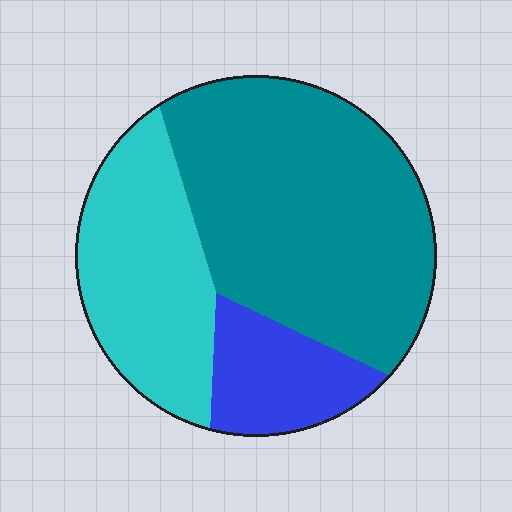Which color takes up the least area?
Blue, at roughly 15%.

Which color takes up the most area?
Teal, at roughly 55%.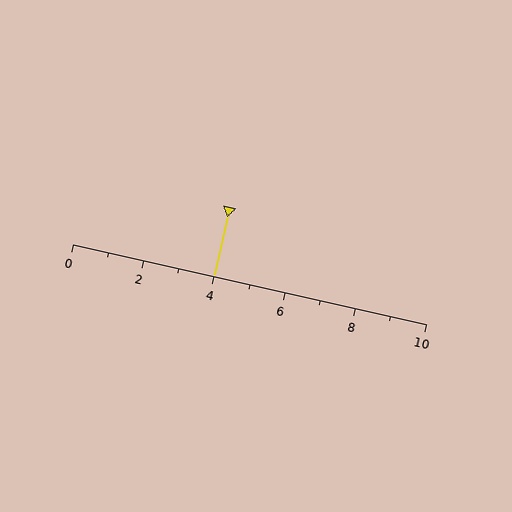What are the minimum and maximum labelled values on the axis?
The axis runs from 0 to 10.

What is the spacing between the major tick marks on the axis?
The major ticks are spaced 2 apart.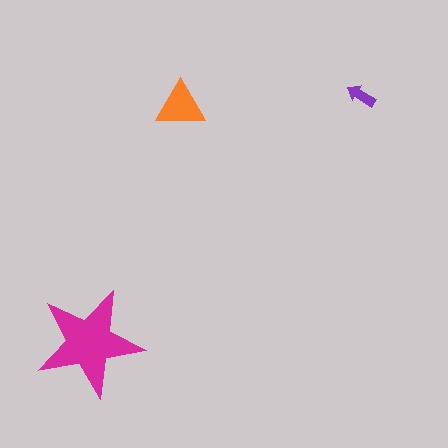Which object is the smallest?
The purple arrow.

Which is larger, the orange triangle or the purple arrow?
The orange triangle.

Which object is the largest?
The magenta star.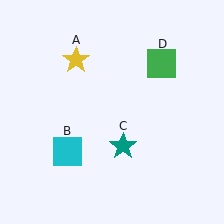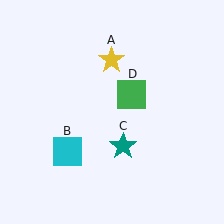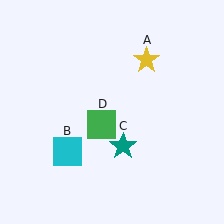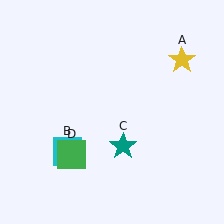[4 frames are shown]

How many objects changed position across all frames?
2 objects changed position: yellow star (object A), green square (object D).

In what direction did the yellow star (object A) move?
The yellow star (object A) moved right.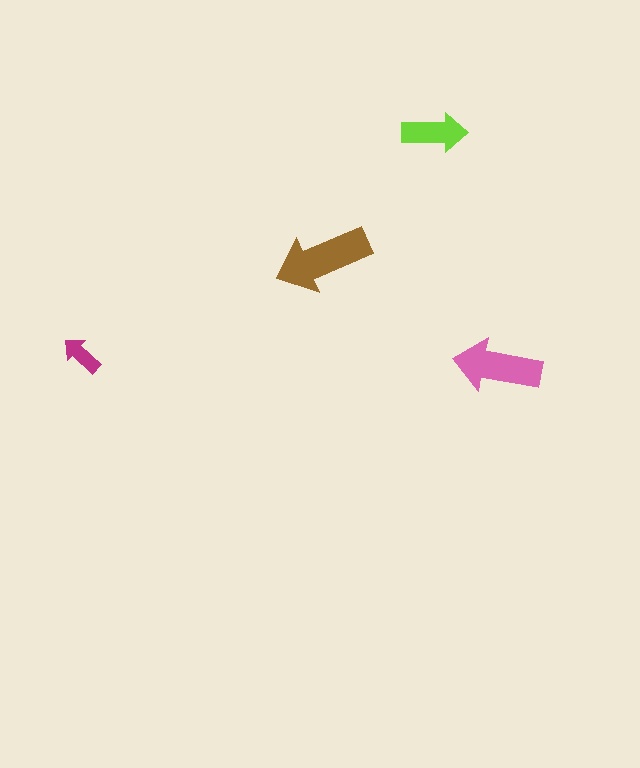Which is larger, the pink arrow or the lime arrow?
The pink one.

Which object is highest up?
The lime arrow is topmost.